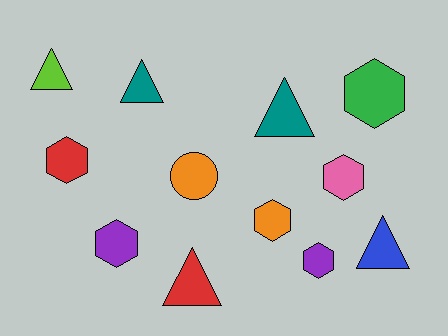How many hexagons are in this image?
There are 6 hexagons.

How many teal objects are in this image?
There are 2 teal objects.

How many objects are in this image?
There are 12 objects.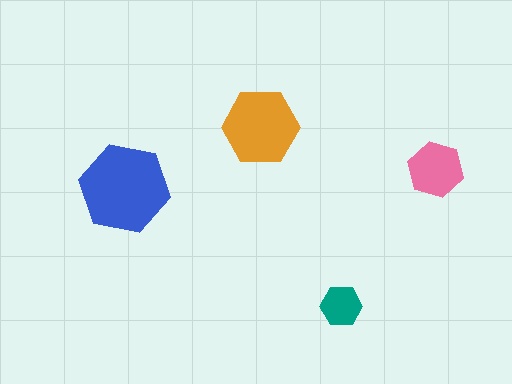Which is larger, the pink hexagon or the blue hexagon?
The blue one.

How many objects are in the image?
There are 4 objects in the image.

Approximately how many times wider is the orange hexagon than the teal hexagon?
About 2 times wider.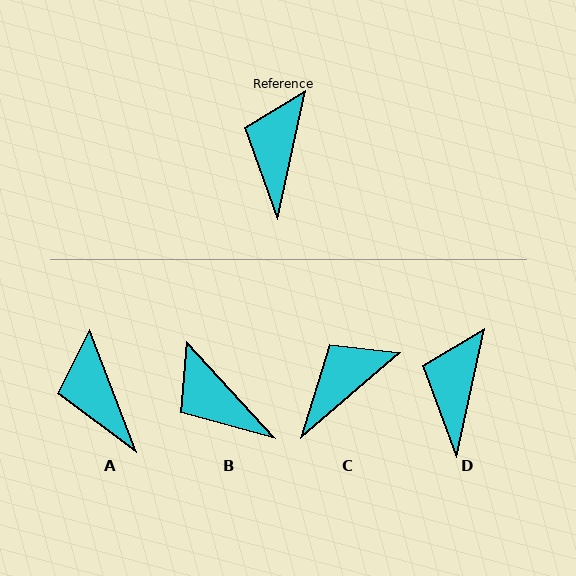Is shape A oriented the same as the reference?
No, it is off by about 34 degrees.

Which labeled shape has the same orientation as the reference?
D.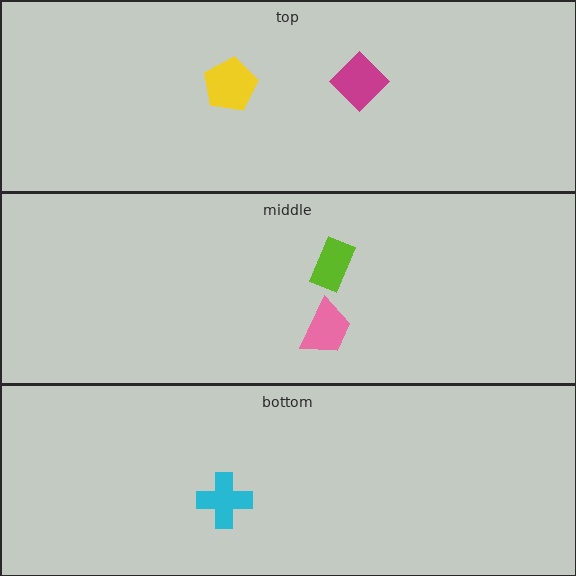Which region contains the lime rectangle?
The middle region.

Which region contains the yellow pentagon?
The top region.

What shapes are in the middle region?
The lime rectangle, the pink trapezoid.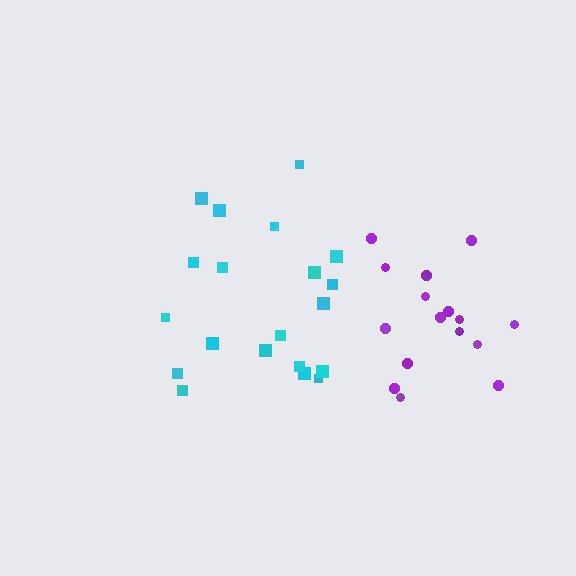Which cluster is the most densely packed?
Purple.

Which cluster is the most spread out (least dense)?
Cyan.